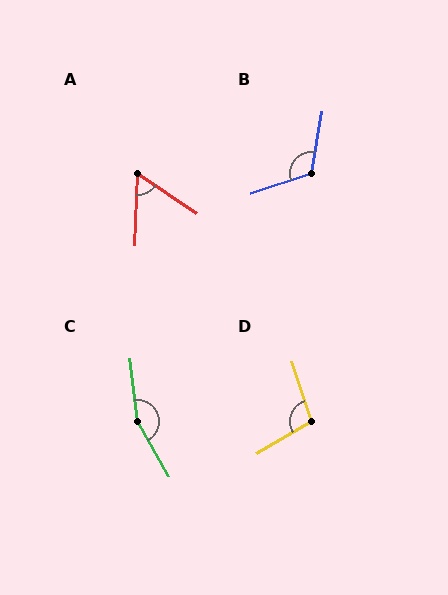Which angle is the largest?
C, at approximately 157 degrees.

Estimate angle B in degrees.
Approximately 118 degrees.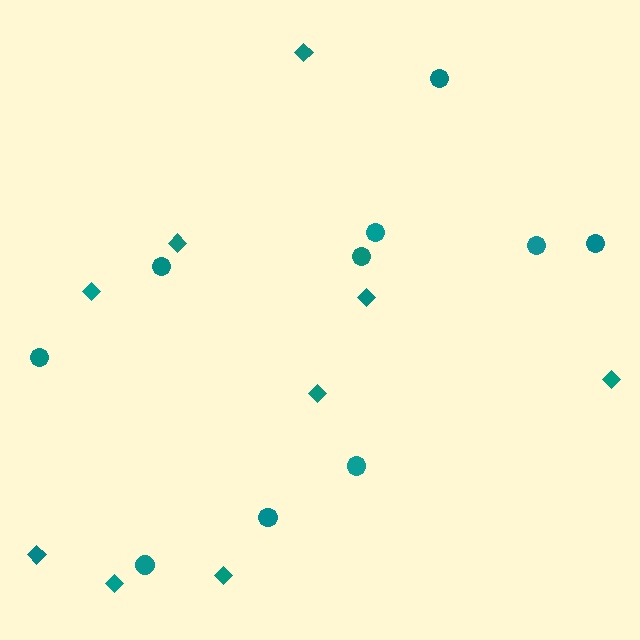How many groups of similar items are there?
There are 2 groups: one group of diamonds (9) and one group of circles (10).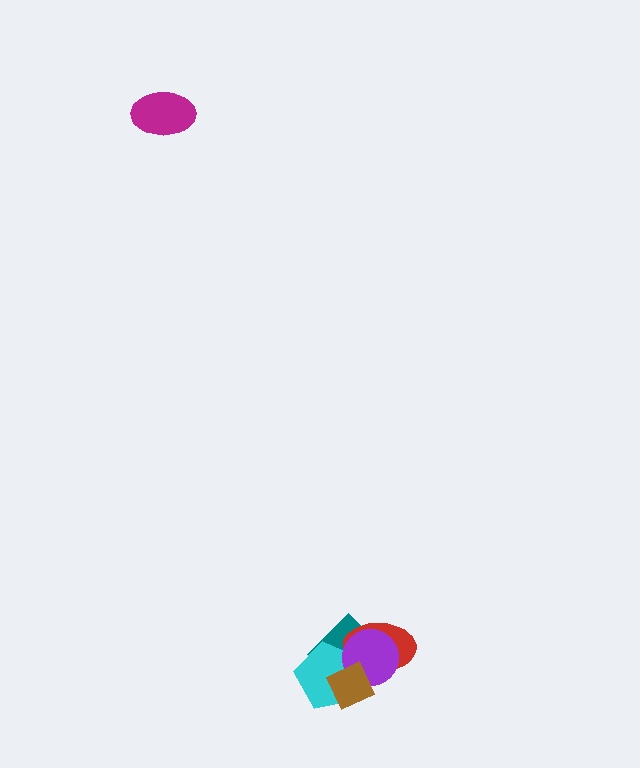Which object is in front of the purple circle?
The brown diamond is in front of the purple circle.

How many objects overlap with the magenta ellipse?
0 objects overlap with the magenta ellipse.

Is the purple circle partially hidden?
Yes, it is partially covered by another shape.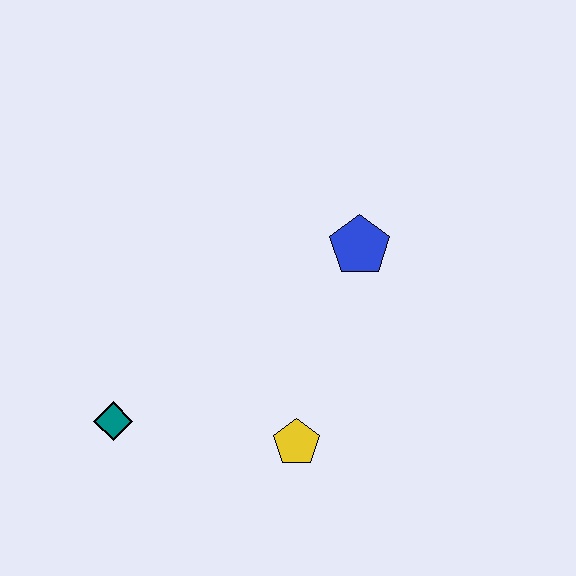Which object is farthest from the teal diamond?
The blue pentagon is farthest from the teal diamond.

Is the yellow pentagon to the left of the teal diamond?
No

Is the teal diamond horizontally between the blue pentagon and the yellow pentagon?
No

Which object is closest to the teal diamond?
The yellow pentagon is closest to the teal diamond.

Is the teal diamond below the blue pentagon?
Yes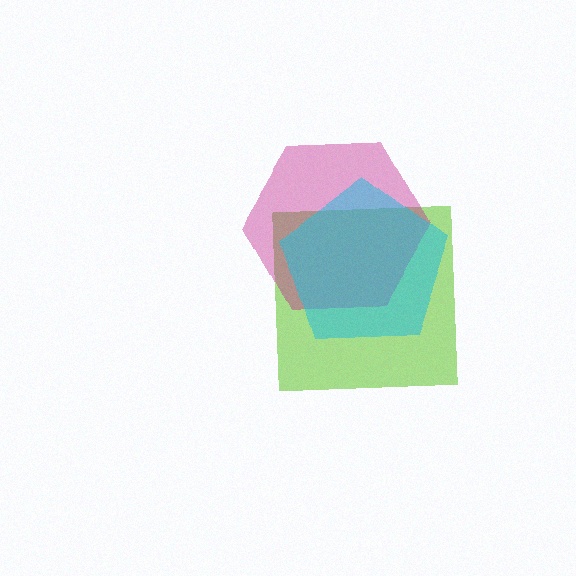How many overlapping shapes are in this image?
There are 3 overlapping shapes in the image.